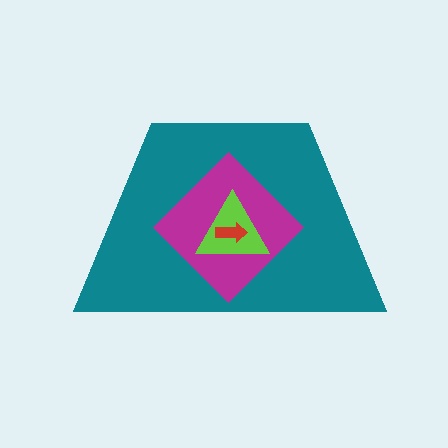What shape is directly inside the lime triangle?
The red arrow.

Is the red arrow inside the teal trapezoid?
Yes.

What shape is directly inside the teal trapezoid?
The magenta diamond.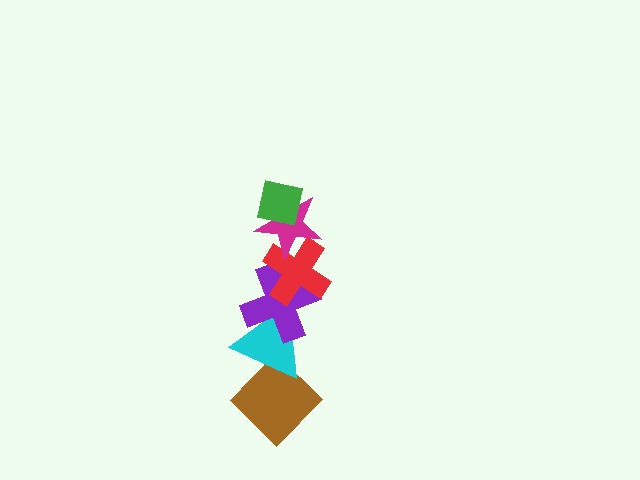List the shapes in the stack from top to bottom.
From top to bottom: the green square, the magenta star, the red cross, the purple cross, the cyan triangle, the brown diamond.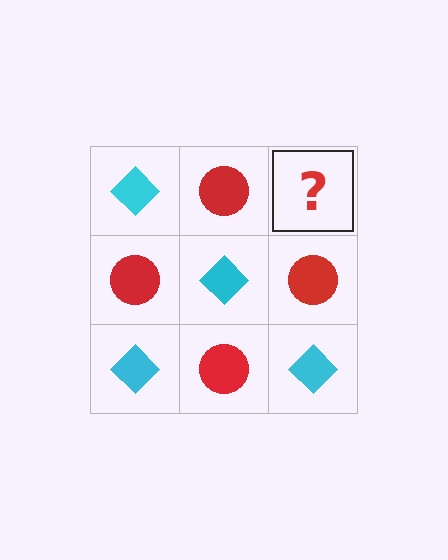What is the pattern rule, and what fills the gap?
The rule is that it alternates cyan diamond and red circle in a checkerboard pattern. The gap should be filled with a cyan diamond.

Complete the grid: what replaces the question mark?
The question mark should be replaced with a cyan diamond.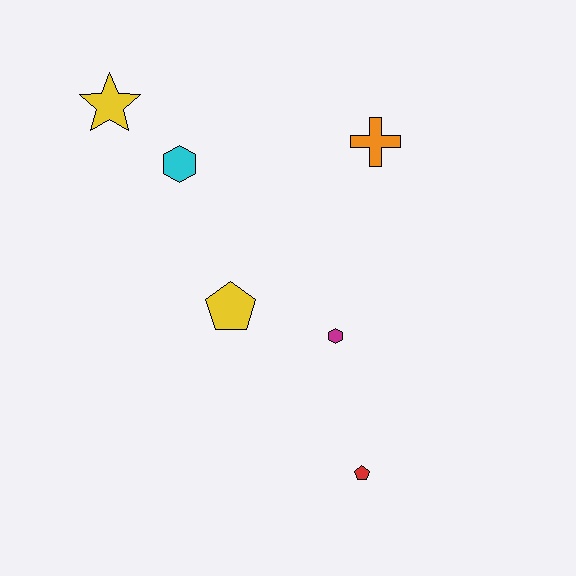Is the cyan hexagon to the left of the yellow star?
No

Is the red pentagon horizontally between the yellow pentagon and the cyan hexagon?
No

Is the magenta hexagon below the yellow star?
Yes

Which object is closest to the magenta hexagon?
The yellow pentagon is closest to the magenta hexagon.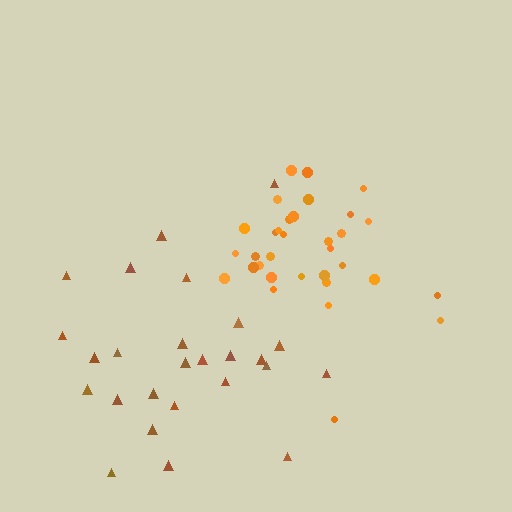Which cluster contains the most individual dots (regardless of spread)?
Orange (33).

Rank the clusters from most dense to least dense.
orange, brown.